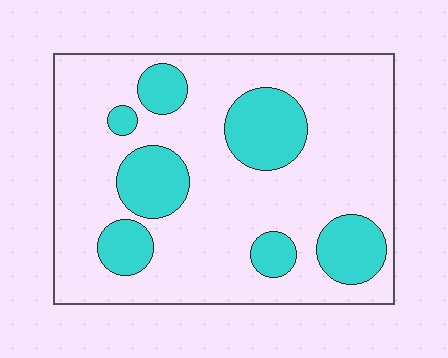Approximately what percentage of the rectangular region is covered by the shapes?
Approximately 25%.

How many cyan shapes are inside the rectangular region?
7.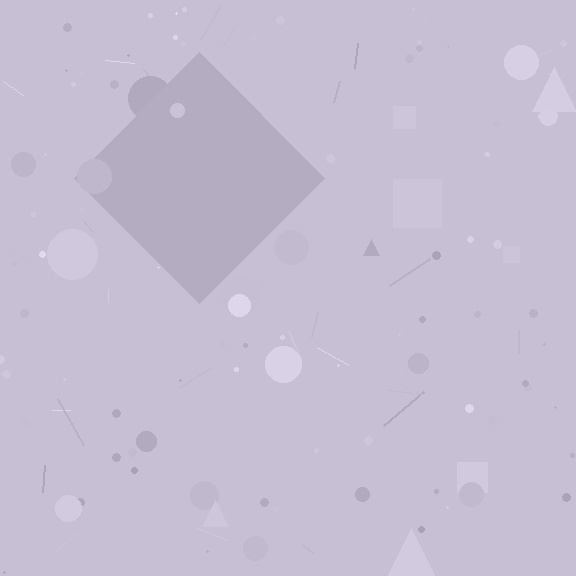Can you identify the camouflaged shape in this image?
The camouflaged shape is a diamond.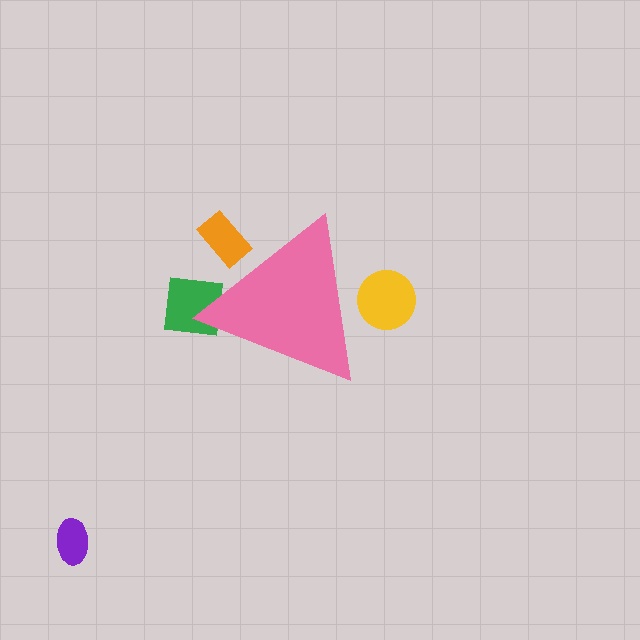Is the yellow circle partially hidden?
Yes, the yellow circle is partially hidden behind the pink triangle.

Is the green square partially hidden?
Yes, the green square is partially hidden behind the pink triangle.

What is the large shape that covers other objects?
A pink triangle.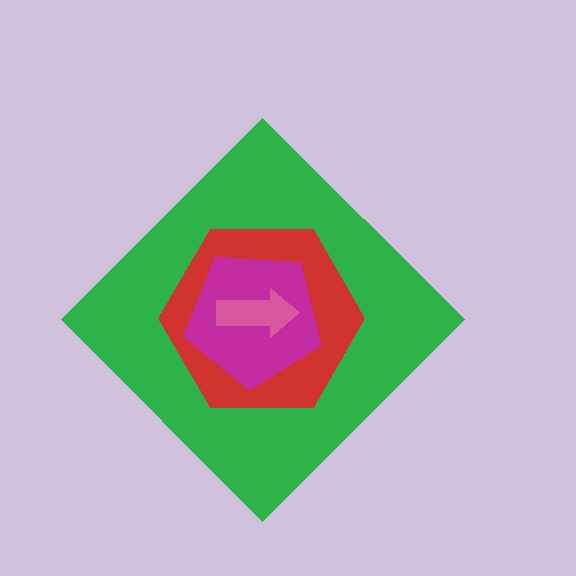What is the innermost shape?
The pink arrow.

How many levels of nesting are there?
4.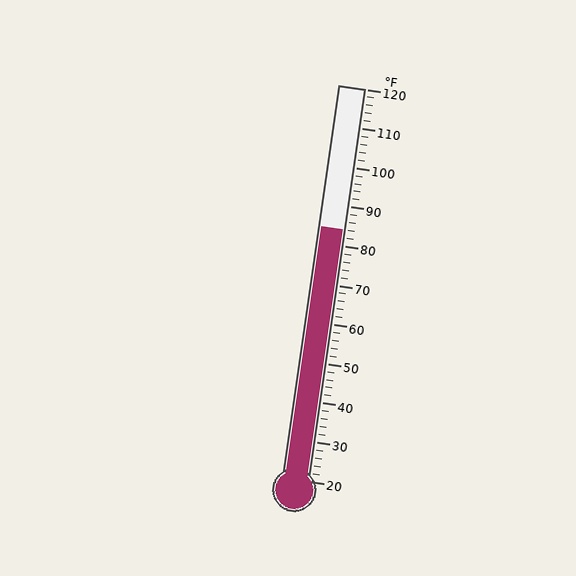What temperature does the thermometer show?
The thermometer shows approximately 84°F.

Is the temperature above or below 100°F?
The temperature is below 100°F.